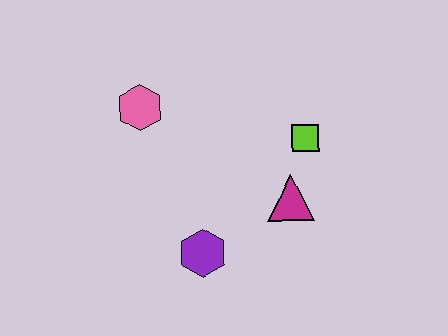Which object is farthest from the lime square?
The pink hexagon is farthest from the lime square.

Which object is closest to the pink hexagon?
The purple hexagon is closest to the pink hexagon.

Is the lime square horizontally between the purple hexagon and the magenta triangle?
No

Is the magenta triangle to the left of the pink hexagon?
No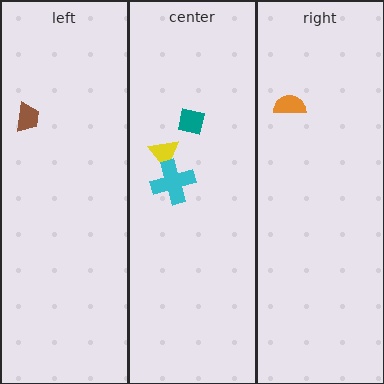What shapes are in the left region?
The brown trapezoid.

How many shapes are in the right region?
1.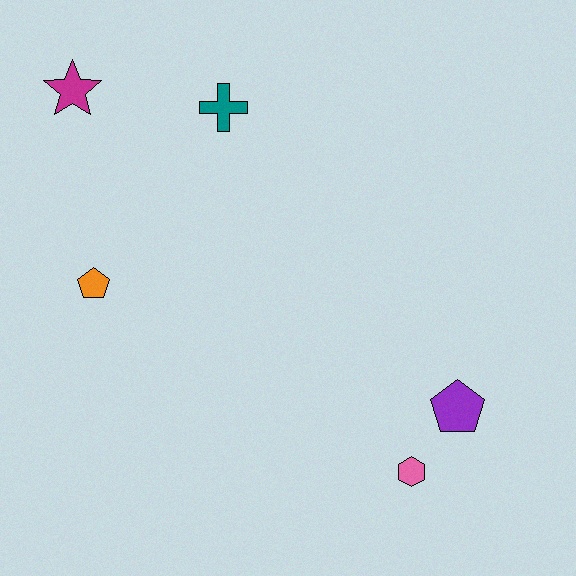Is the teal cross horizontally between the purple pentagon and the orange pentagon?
Yes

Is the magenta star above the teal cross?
Yes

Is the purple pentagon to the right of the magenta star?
Yes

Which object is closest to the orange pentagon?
The magenta star is closest to the orange pentagon.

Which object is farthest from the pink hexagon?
The magenta star is farthest from the pink hexagon.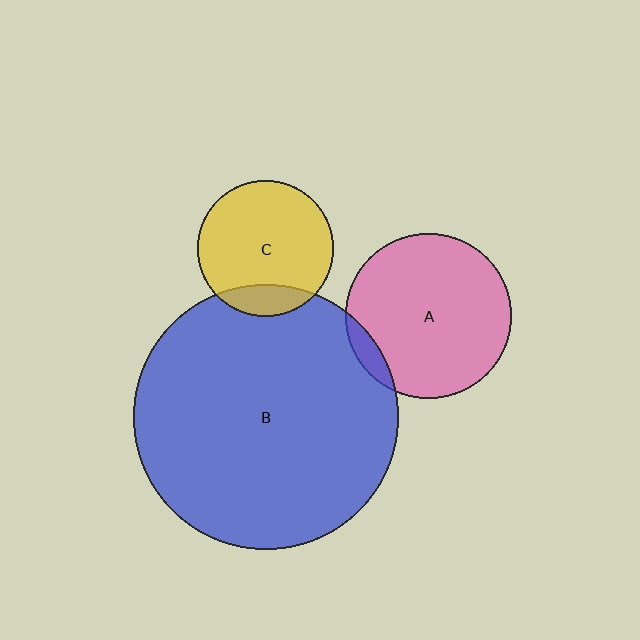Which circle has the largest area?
Circle B (blue).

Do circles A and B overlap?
Yes.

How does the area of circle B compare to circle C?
Approximately 3.8 times.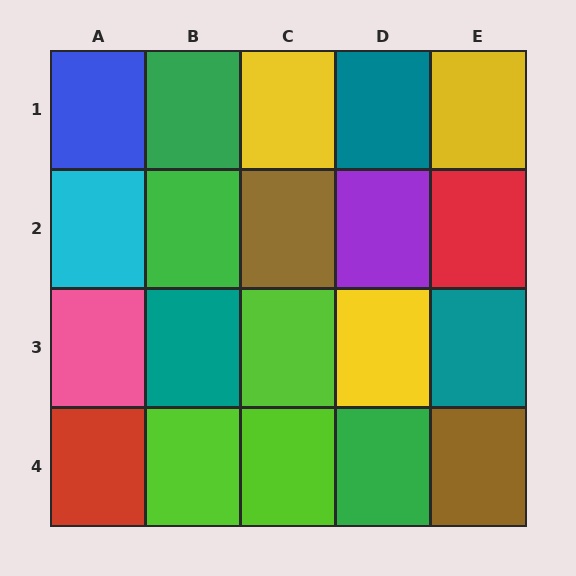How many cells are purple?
1 cell is purple.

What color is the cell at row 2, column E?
Red.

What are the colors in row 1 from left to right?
Blue, green, yellow, teal, yellow.